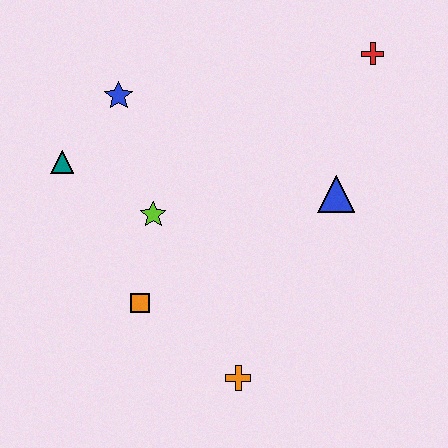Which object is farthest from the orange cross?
The red cross is farthest from the orange cross.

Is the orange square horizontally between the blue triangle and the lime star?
No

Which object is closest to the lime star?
The orange square is closest to the lime star.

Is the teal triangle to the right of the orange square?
No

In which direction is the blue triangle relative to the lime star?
The blue triangle is to the right of the lime star.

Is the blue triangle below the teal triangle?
Yes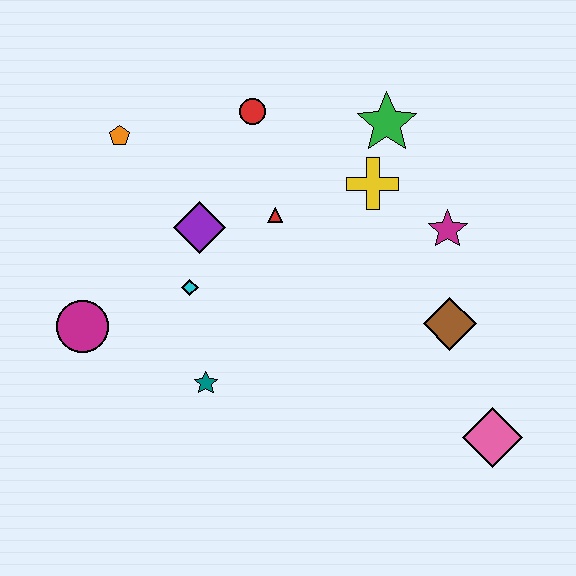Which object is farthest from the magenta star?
The magenta circle is farthest from the magenta star.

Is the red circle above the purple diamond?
Yes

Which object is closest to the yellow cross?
The green star is closest to the yellow cross.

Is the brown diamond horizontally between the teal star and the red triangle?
No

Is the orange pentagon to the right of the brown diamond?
No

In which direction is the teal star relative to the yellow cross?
The teal star is below the yellow cross.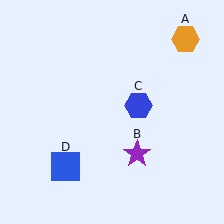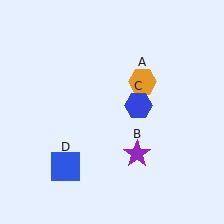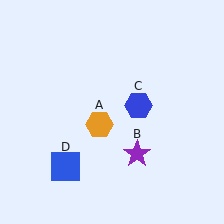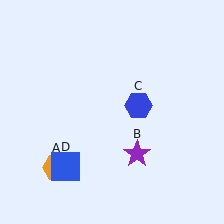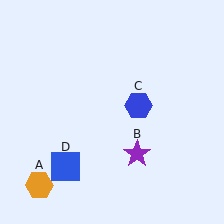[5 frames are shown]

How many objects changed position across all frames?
1 object changed position: orange hexagon (object A).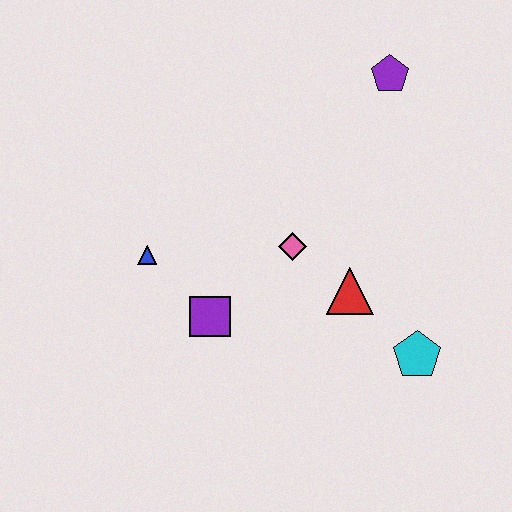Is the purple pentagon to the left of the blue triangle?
No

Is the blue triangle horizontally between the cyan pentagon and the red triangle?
No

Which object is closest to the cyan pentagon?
The red triangle is closest to the cyan pentagon.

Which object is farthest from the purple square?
The purple pentagon is farthest from the purple square.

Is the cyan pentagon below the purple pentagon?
Yes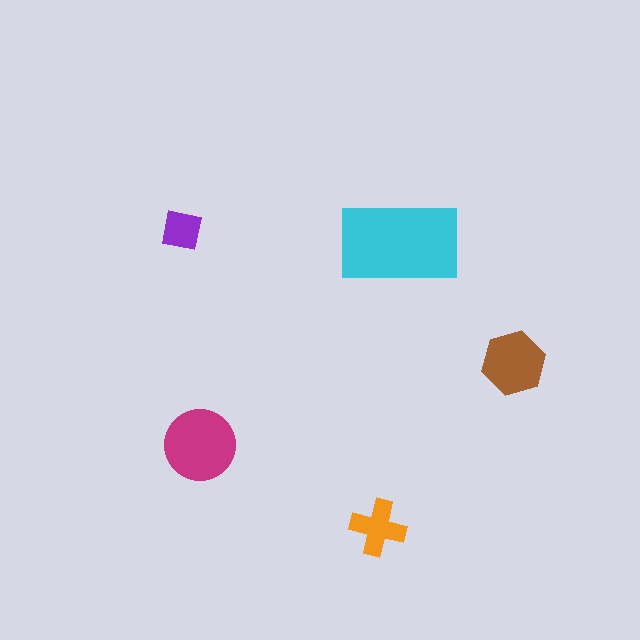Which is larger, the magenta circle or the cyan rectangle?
The cyan rectangle.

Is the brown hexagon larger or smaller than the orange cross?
Larger.